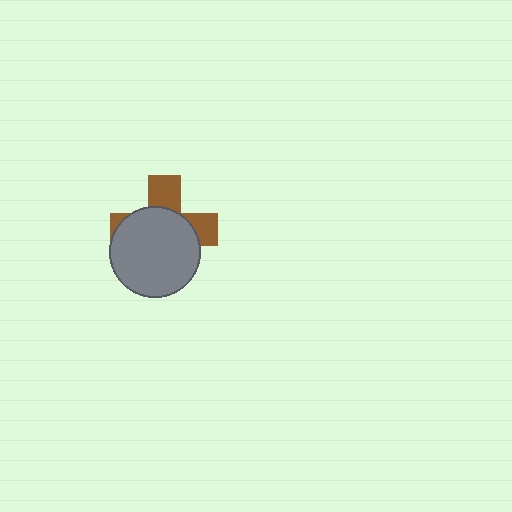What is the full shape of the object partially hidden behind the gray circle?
The partially hidden object is a brown cross.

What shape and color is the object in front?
The object in front is a gray circle.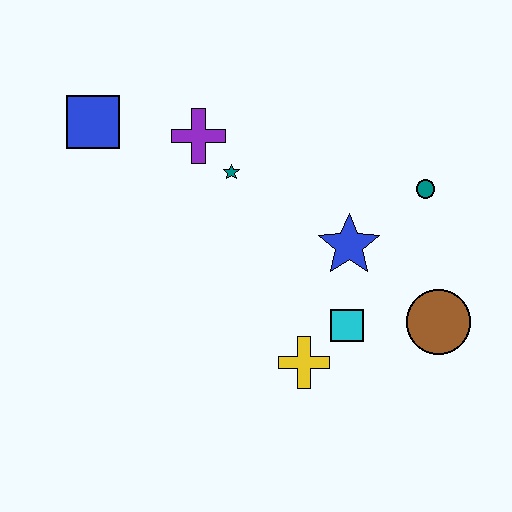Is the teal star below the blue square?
Yes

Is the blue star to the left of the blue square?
No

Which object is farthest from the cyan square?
The blue square is farthest from the cyan square.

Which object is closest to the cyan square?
The yellow cross is closest to the cyan square.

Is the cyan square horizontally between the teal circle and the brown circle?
No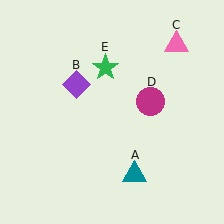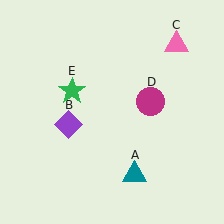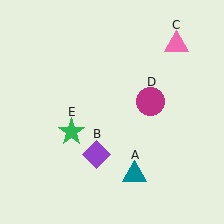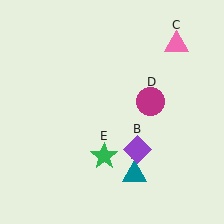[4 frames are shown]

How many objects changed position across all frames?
2 objects changed position: purple diamond (object B), green star (object E).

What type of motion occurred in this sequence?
The purple diamond (object B), green star (object E) rotated counterclockwise around the center of the scene.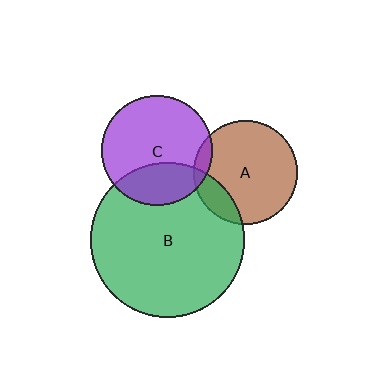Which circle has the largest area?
Circle B (green).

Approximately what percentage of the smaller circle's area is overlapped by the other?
Approximately 5%.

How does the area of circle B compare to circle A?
Approximately 2.2 times.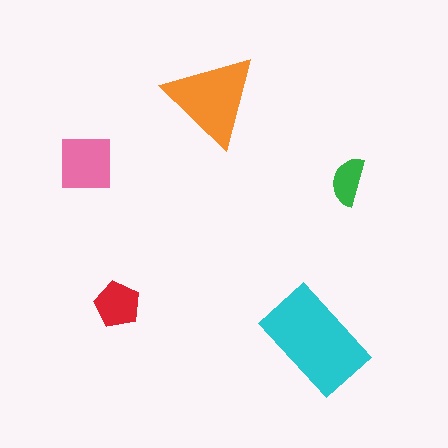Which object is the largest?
The cyan rectangle.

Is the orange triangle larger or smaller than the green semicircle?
Larger.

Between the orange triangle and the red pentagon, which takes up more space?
The orange triangle.